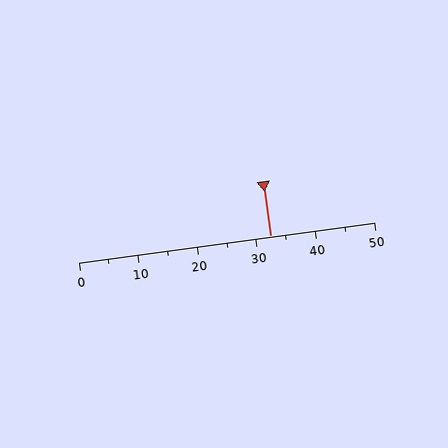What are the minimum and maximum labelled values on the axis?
The axis runs from 0 to 50.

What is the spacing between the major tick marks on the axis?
The major ticks are spaced 10 apart.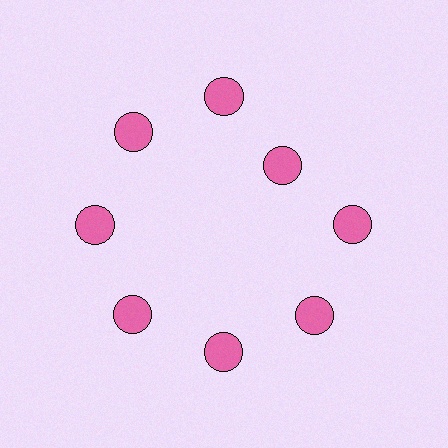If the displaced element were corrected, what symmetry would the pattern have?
It would have 8-fold rotational symmetry — the pattern would map onto itself every 45 degrees.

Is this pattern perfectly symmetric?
No. The 8 pink circles are arranged in a ring, but one element near the 2 o'clock position is pulled inward toward the center, breaking the 8-fold rotational symmetry.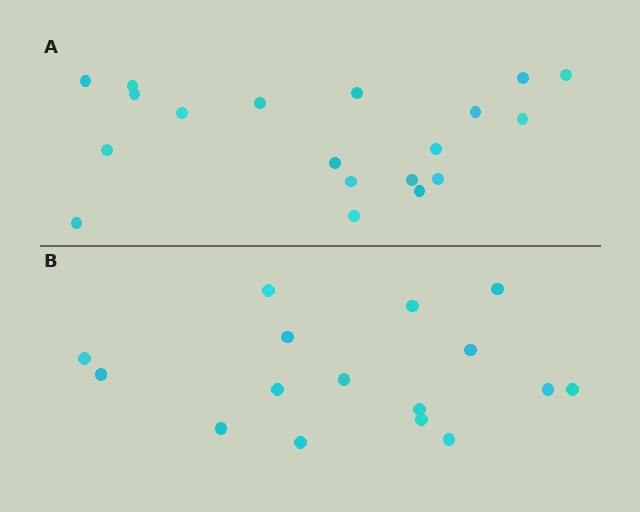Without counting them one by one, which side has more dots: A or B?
Region A (the top region) has more dots.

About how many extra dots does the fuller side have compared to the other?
Region A has just a few more — roughly 2 or 3 more dots than region B.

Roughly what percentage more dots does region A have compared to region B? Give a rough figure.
About 20% more.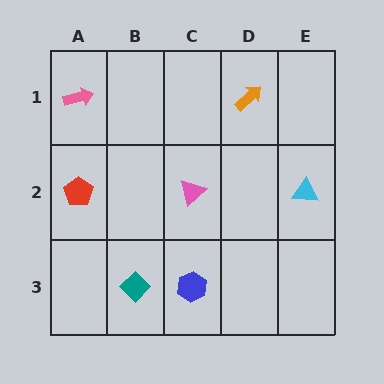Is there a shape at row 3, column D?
No, that cell is empty.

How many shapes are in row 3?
2 shapes.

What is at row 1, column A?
A pink arrow.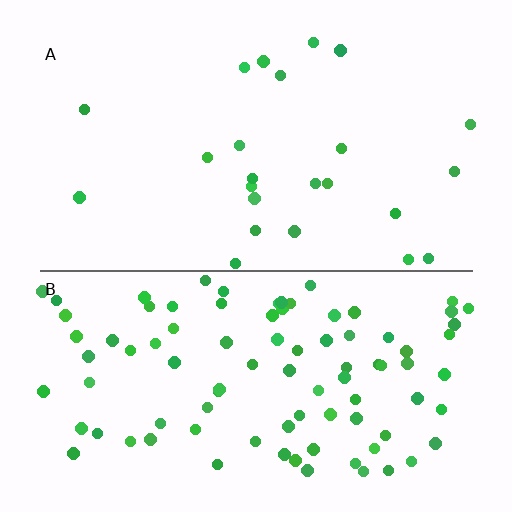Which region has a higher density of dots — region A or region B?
B (the bottom).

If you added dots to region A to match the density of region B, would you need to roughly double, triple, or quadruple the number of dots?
Approximately quadruple.